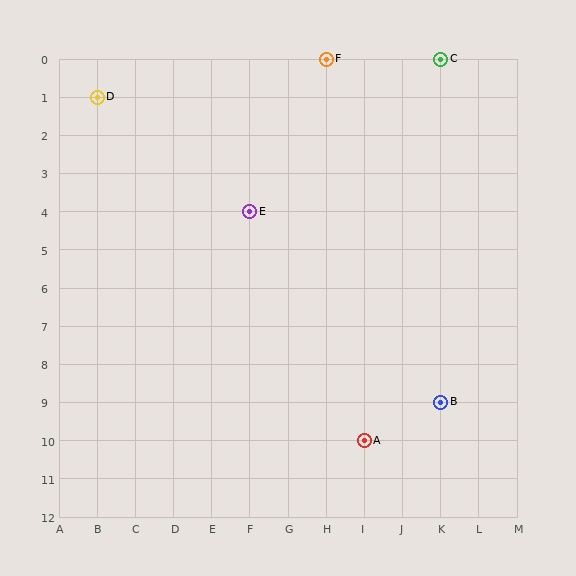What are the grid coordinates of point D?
Point D is at grid coordinates (B, 1).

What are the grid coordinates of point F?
Point F is at grid coordinates (H, 0).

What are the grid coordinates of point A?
Point A is at grid coordinates (I, 10).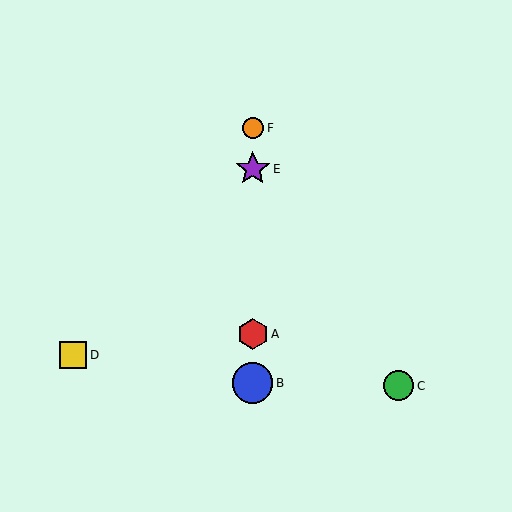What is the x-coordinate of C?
Object C is at x≈399.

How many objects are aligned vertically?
4 objects (A, B, E, F) are aligned vertically.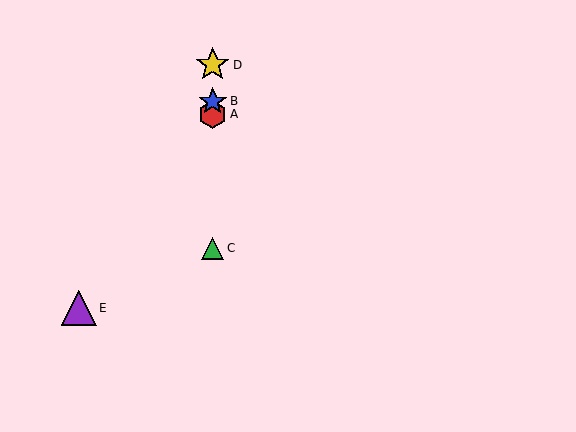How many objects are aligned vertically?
4 objects (A, B, C, D) are aligned vertically.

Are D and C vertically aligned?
Yes, both are at x≈213.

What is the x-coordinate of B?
Object B is at x≈213.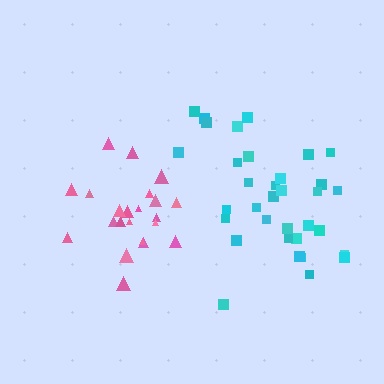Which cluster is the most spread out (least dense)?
Cyan.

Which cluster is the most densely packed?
Pink.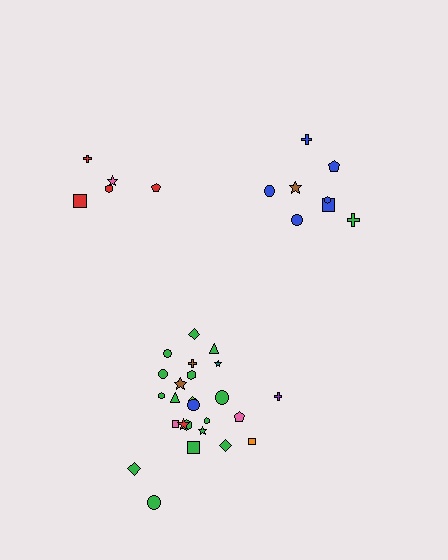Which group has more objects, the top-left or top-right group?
The top-right group.